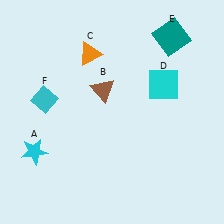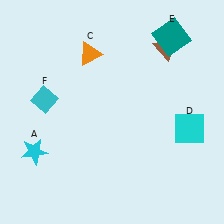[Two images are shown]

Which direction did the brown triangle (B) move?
The brown triangle (B) moved right.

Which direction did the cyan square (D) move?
The cyan square (D) moved down.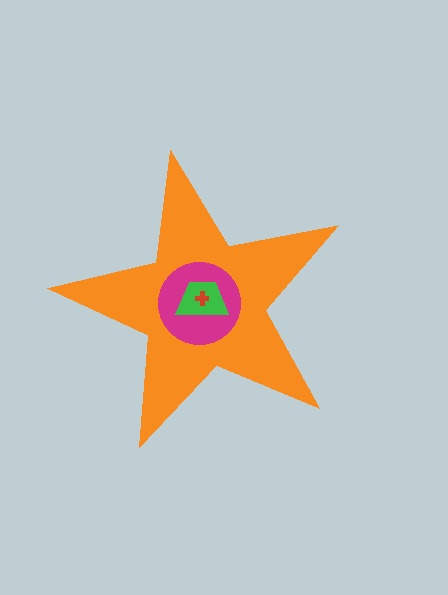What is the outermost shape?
The orange star.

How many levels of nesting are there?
4.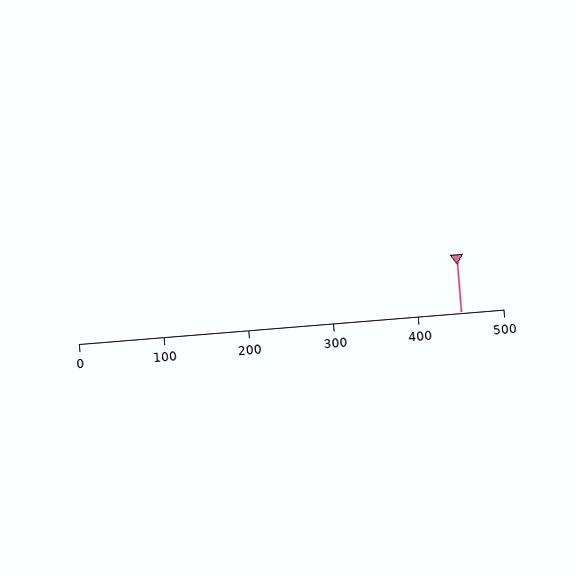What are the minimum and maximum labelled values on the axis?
The axis runs from 0 to 500.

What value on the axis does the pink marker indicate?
The marker indicates approximately 450.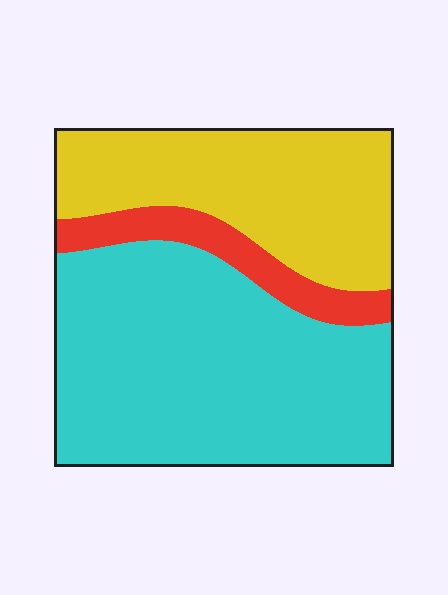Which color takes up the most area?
Cyan, at roughly 55%.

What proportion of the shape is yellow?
Yellow covers around 35% of the shape.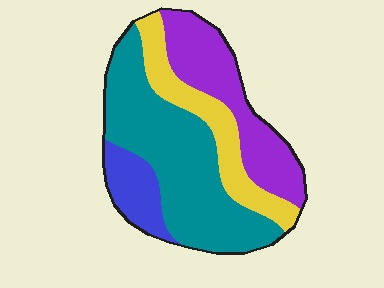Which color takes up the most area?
Teal, at roughly 45%.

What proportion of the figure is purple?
Purple covers 26% of the figure.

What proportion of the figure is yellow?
Yellow covers 19% of the figure.